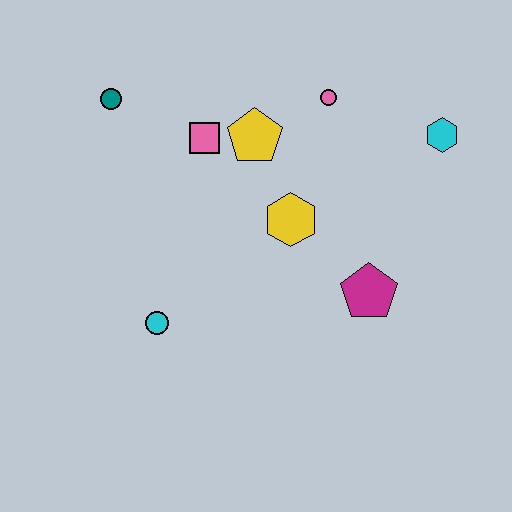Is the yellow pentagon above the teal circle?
No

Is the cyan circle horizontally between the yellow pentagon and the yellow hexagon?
No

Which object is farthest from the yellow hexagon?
The teal circle is farthest from the yellow hexagon.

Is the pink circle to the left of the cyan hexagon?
Yes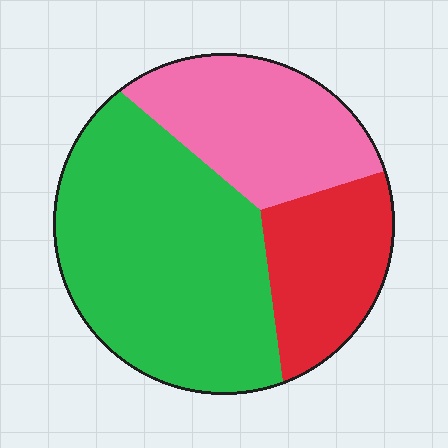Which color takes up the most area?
Green, at roughly 50%.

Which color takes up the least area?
Red, at roughly 20%.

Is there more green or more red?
Green.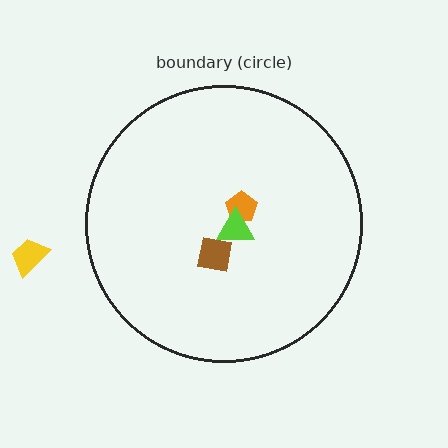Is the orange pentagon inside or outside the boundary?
Inside.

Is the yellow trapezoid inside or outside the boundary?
Outside.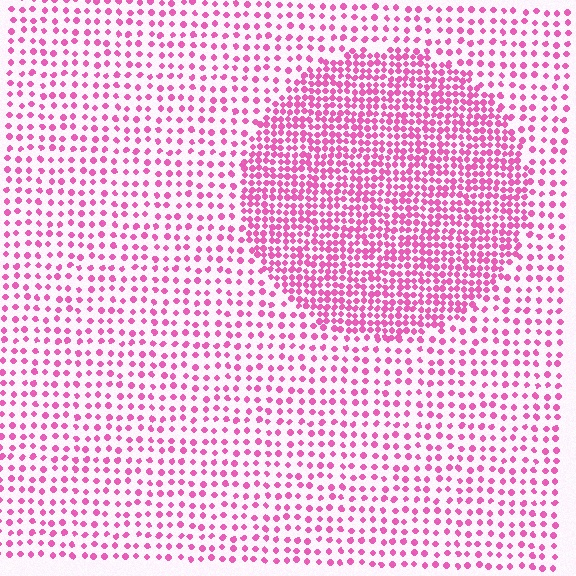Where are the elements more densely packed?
The elements are more densely packed inside the circle boundary.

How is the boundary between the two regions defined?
The boundary is defined by a change in element density (approximately 2.2x ratio). All elements are the same color, size, and shape.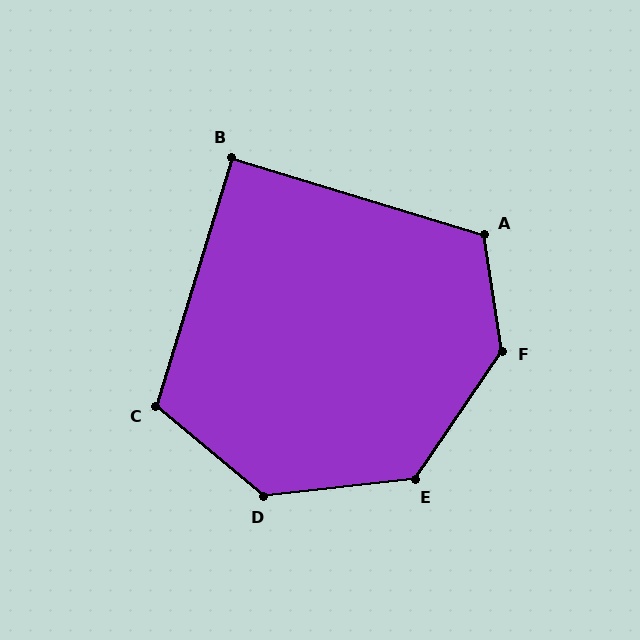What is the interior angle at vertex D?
Approximately 133 degrees (obtuse).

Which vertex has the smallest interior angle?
B, at approximately 90 degrees.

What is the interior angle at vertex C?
Approximately 113 degrees (obtuse).